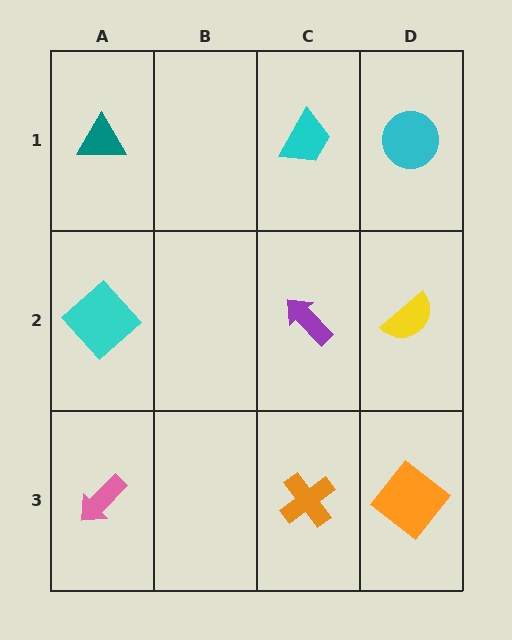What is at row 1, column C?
A cyan trapezoid.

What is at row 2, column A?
A cyan diamond.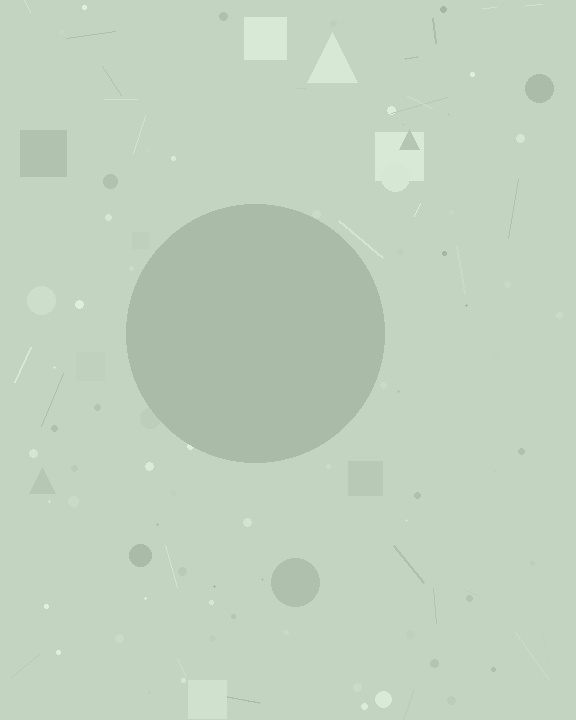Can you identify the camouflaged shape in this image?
The camouflaged shape is a circle.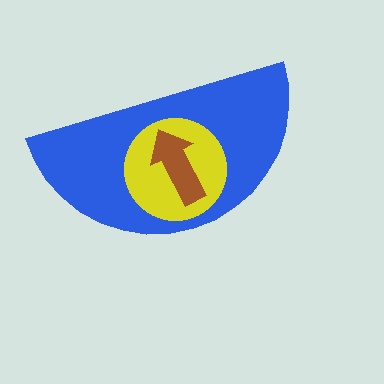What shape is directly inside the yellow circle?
The brown arrow.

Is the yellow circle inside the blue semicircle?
Yes.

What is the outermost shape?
The blue semicircle.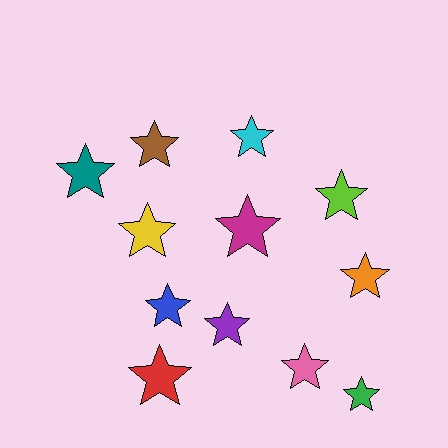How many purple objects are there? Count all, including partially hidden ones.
There is 1 purple object.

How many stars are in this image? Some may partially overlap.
There are 12 stars.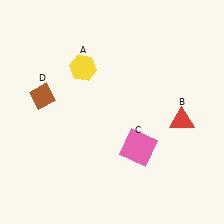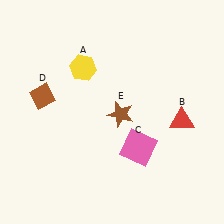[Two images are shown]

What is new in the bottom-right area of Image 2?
A brown star (E) was added in the bottom-right area of Image 2.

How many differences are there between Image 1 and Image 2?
There is 1 difference between the two images.